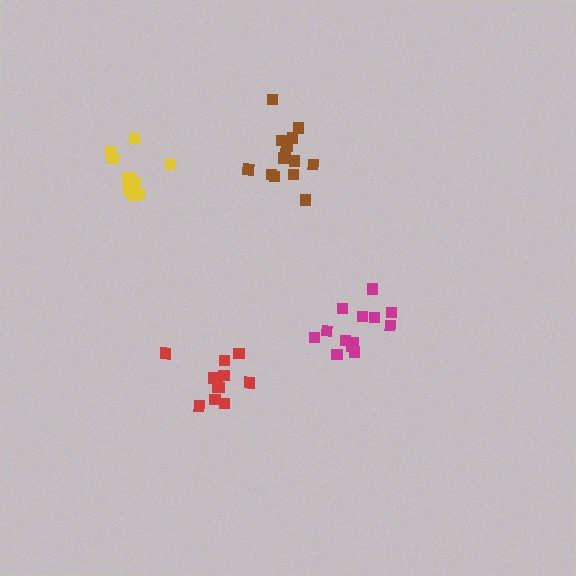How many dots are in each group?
Group 1: 11 dots, Group 2: 15 dots, Group 3: 13 dots, Group 4: 11 dots (50 total).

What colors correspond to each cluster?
The clusters are colored: red, brown, magenta, yellow.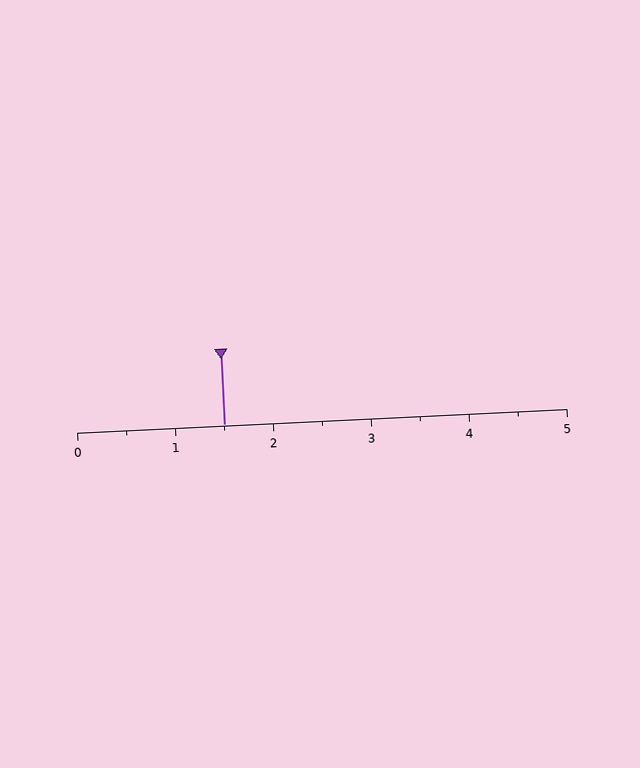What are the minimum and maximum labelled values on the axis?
The axis runs from 0 to 5.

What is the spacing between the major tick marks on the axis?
The major ticks are spaced 1 apart.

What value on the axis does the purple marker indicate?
The marker indicates approximately 1.5.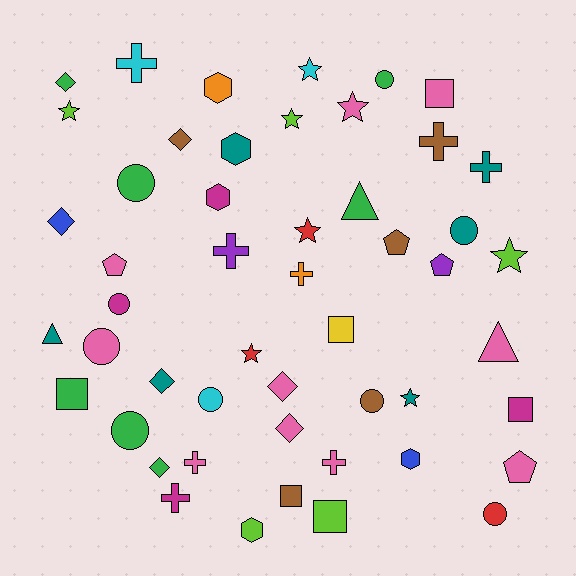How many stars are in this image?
There are 8 stars.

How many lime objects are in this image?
There are 5 lime objects.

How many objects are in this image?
There are 50 objects.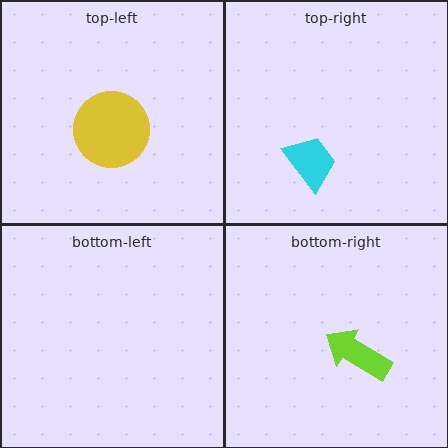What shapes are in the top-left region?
The yellow circle.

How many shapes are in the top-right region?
1.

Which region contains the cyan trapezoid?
The top-right region.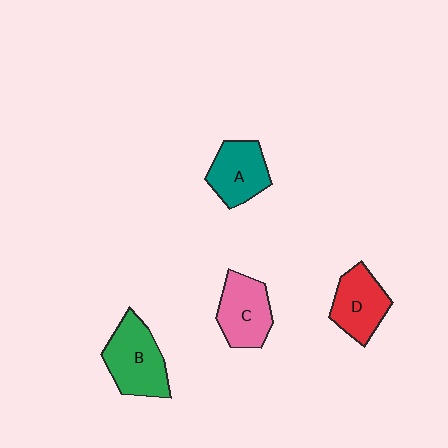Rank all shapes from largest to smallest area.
From largest to smallest: B (green), C (pink), D (red), A (teal).